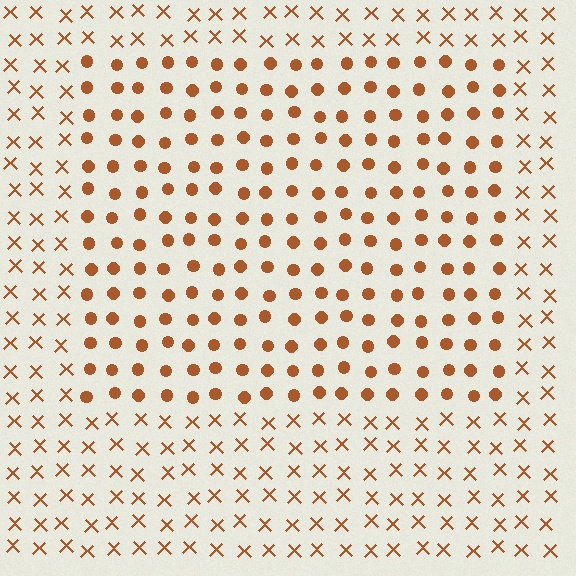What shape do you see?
I see a rectangle.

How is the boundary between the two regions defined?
The boundary is defined by a change in element shape: circles inside vs. X marks outside. All elements share the same color and spacing.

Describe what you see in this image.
The image is filled with small brown elements arranged in a uniform grid. A rectangle-shaped region contains circles, while the surrounding area contains X marks. The boundary is defined purely by the change in element shape.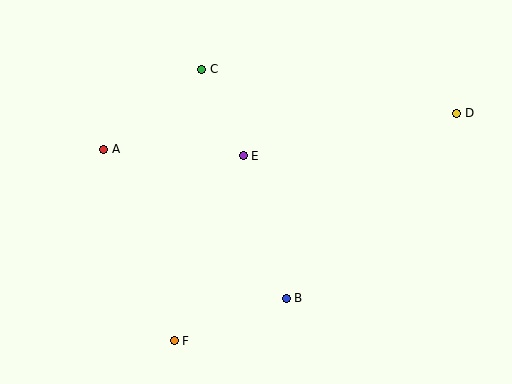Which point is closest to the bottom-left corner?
Point F is closest to the bottom-left corner.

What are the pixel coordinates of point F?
Point F is at (174, 341).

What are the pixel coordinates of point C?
Point C is at (202, 69).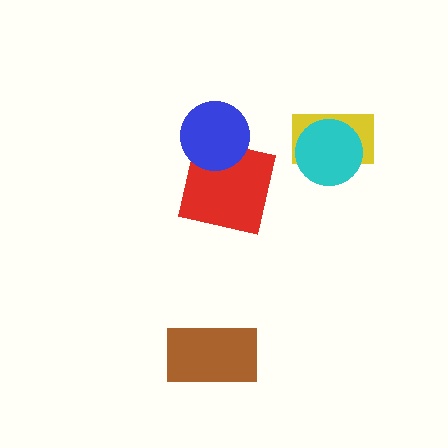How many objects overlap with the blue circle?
1 object overlaps with the blue circle.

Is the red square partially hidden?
Yes, it is partially covered by another shape.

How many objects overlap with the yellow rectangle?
1 object overlaps with the yellow rectangle.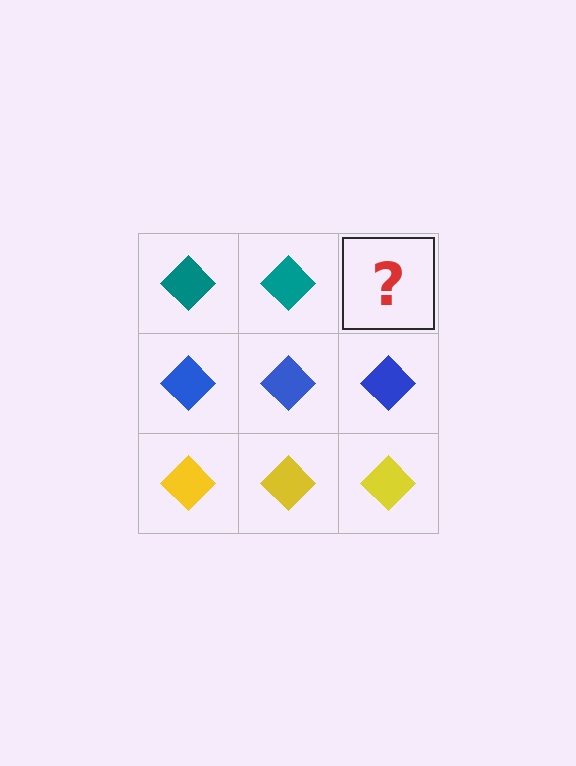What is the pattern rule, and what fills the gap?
The rule is that each row has a consistent color. The gap should be filled with a teal diamond.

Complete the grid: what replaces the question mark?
The question mark should be replaced with a teal diamond.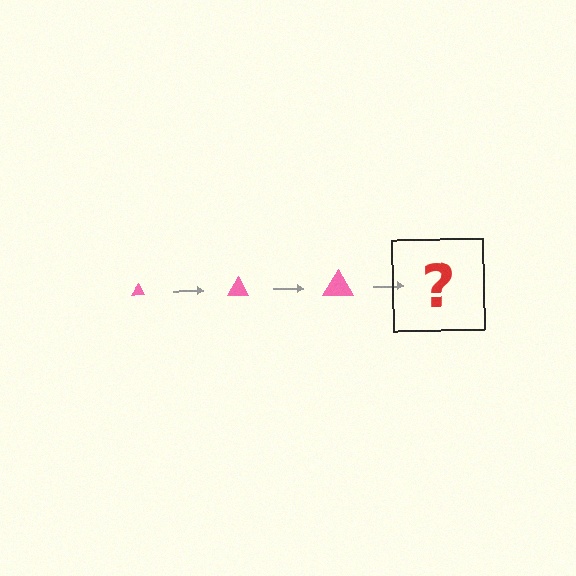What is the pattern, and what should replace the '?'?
The pattern is that the triangle gets progressively larger each step. The '?' should be a pink triangle, larger than the previous one.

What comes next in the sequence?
The next element should be a pink triangle, larger than the previous one.